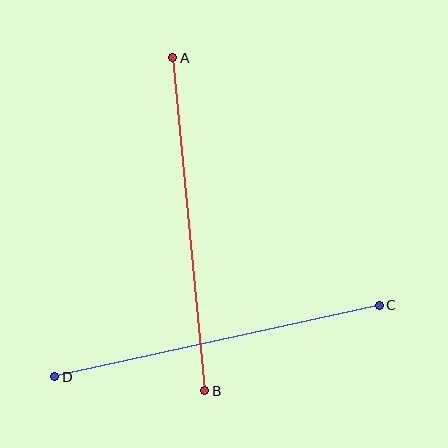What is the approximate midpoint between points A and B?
The midpoint is at approximately (189, 224) pixels.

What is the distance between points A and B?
The distance is approximately 334 pixels.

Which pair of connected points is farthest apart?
Points A and B are farthest apart.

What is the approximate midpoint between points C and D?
The midpoint is at approximately (217, 341) pixels.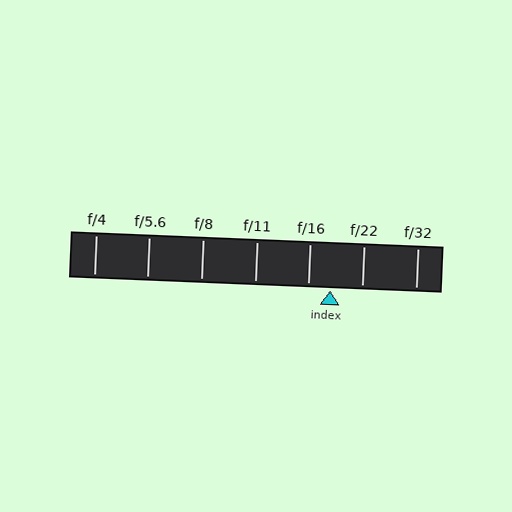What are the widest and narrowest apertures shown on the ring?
The widest aperture shown is f/4 and the narrowest is f/32.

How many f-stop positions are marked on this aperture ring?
There are 7 f-stop positions marked.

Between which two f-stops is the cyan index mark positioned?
The index mark is between f/16 and f/22.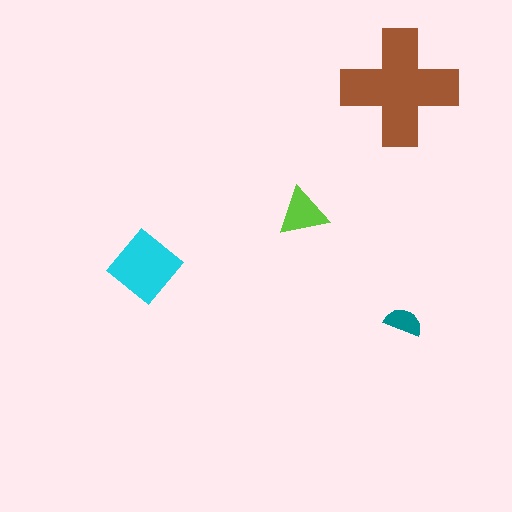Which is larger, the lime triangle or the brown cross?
The brown cross.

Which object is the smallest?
The teal semicircle.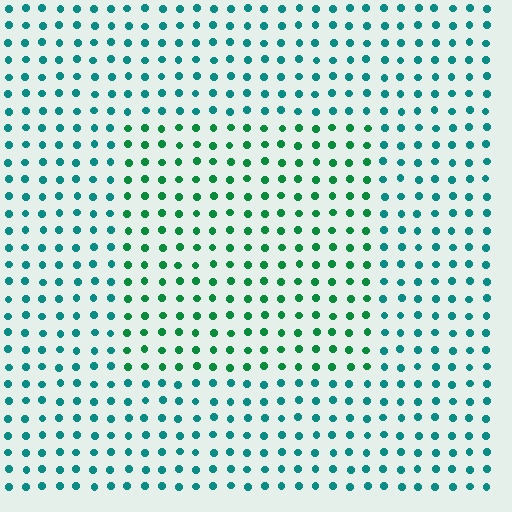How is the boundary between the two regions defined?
The boundary is defined purely by a slight shift in hue (about 34 degrees). Spacing, size, and orientation are identical on both sides.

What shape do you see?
I see a rectangle.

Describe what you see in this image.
The image is filled with small teal elements in a uniform arrangement. A rectangle-shaped region is visible where the elements are tinted to a slightly different hue, forming a subtle color boundary.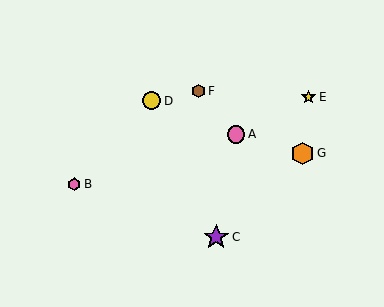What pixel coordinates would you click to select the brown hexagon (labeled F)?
Click at (199, 91) to select the brown hexagon F.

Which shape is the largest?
The purple star (labeled C) is the largest.